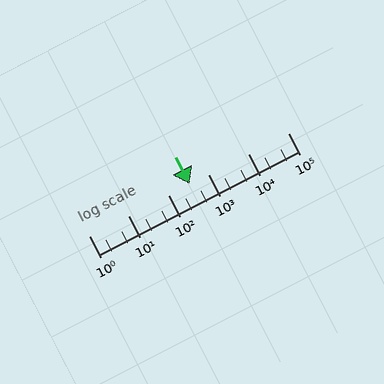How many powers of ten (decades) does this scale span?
The scale spans 5 decades, from 1 to 100000.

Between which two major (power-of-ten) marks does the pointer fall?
The pointer is between 100 and 1000.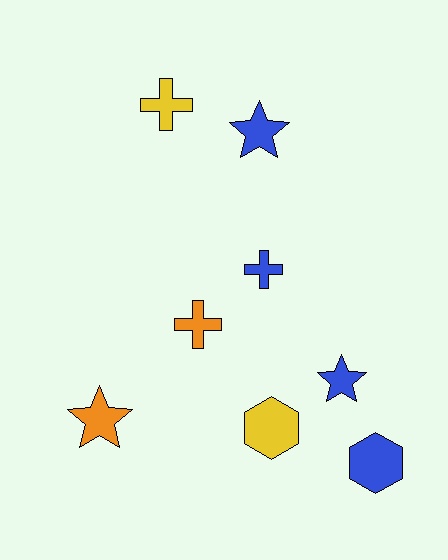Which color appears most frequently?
Blue, with 4 objects.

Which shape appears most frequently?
Star, with 3 objects.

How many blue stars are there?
There are 2 blue stars.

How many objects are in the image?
There are 8 objects.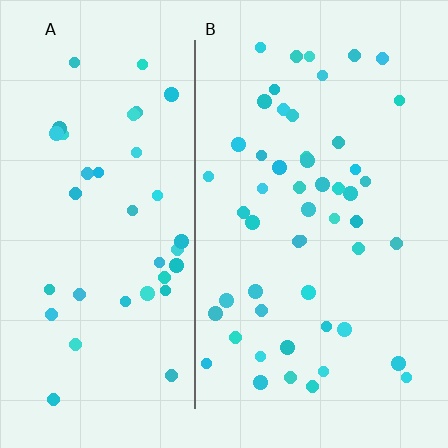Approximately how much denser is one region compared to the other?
Approximately 1.3× — region B over region A.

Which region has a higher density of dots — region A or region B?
B (the right).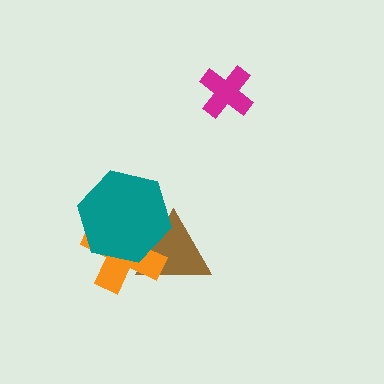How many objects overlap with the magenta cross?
0 objects overlap with the magenta cross.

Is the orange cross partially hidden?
Yes, it is partially covered by another shape.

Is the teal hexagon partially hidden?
No, no other shape covers it.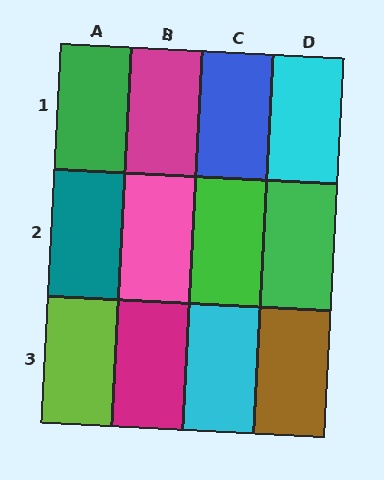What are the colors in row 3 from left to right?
Lime, magenta, cyan, brown.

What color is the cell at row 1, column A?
Green.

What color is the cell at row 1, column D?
Cyan.